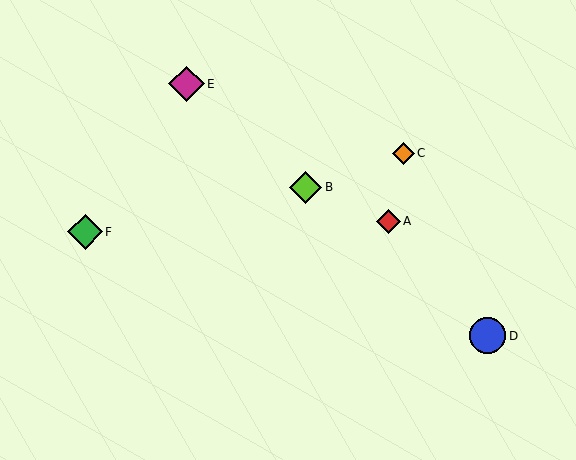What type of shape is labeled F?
Shape F is a green diamond.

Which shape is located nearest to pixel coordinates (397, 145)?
The orange diamond (labeled C) at (403, 153) is nearest to that location.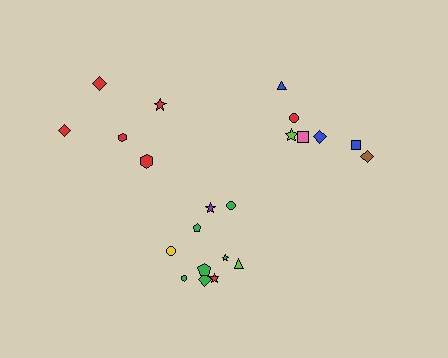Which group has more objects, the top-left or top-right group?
The top-right group.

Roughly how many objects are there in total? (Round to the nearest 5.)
Roughly 20 objects in total.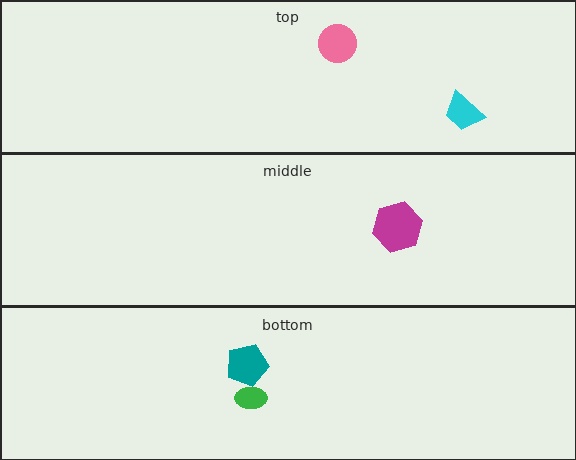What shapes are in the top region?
The cyan trapezoid, the pink circle.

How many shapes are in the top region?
2.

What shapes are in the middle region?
The magenta hexagon.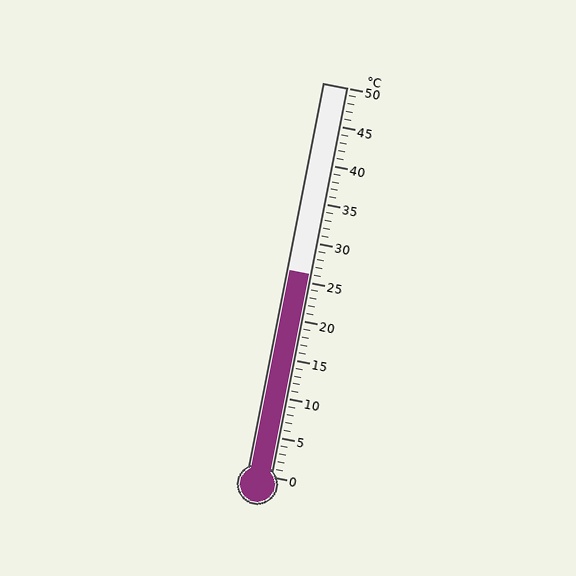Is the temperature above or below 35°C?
The temperature is below 35°C.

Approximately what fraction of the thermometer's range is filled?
The thermometer is filled to approximately 50% of its range.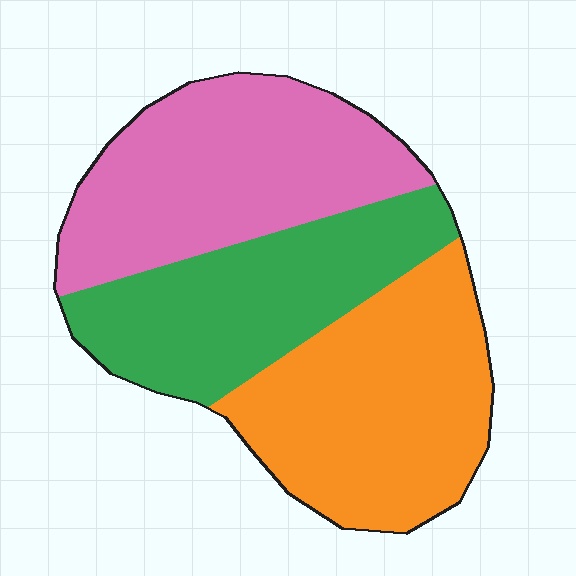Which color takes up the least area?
Green, at roughly 30%.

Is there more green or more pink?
Pink.